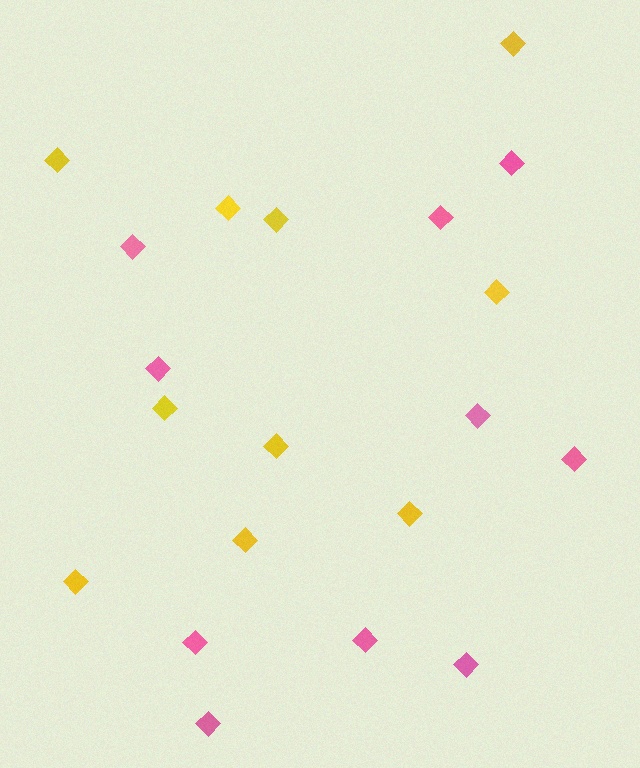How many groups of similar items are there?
There are 2 groups: one group of yellow diamonds (10) and one group of pink diamonds (10).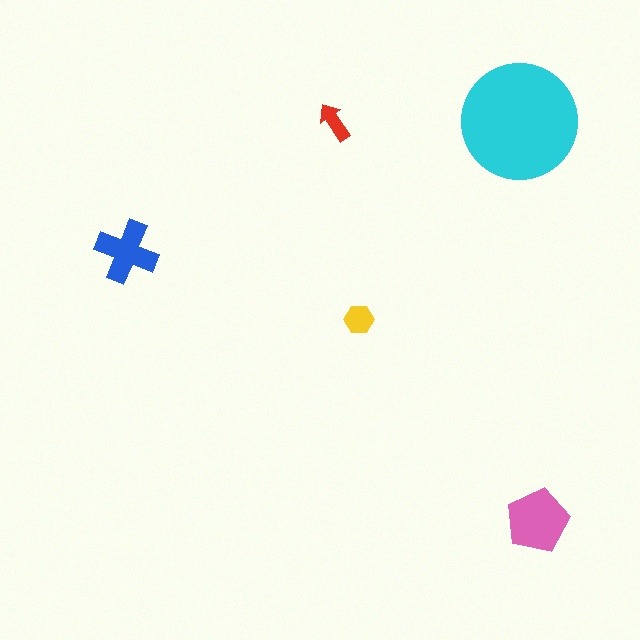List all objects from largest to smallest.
The cyan circle, the pink pentagon, the blue cross, the yellow hexagon, the red arrow.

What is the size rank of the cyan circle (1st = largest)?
1st.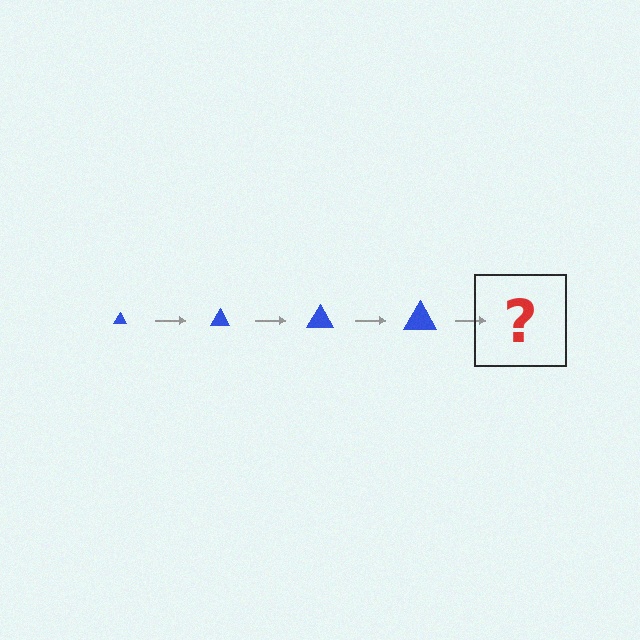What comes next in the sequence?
The next element should be a blue triangle, larger than the previous one.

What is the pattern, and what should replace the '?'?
The pattern is that the triangle gets progressively larger each step. The '?' should be a blue triangle, larger than the previous one.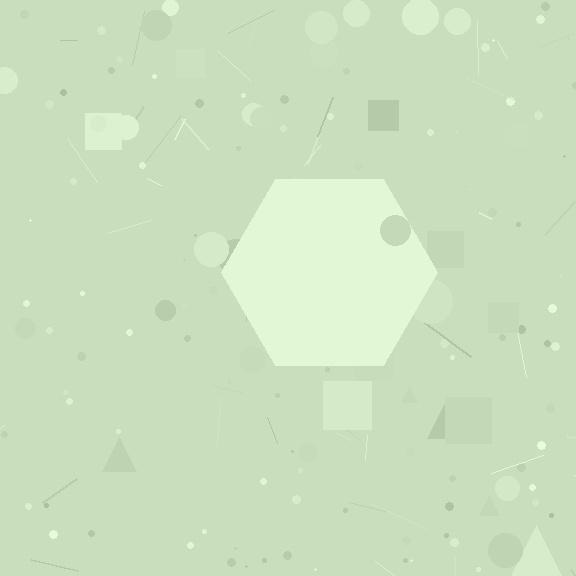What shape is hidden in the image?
A hexagon is hidden in the image.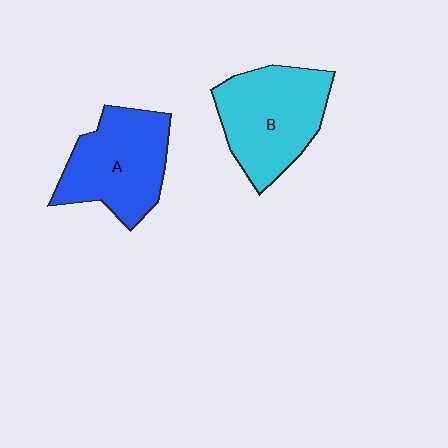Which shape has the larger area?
Shape B (cyan).